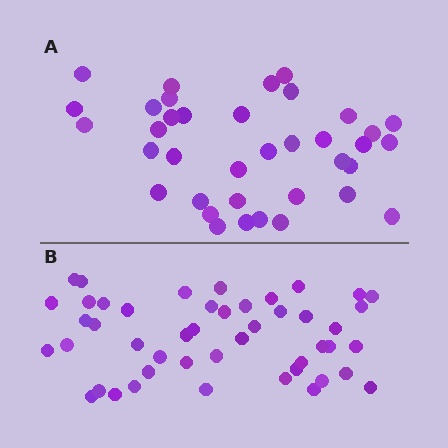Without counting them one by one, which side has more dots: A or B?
Region B (the bottom region) has more dots.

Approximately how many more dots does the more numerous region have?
Region B has roughly 10 or so more dots than region A.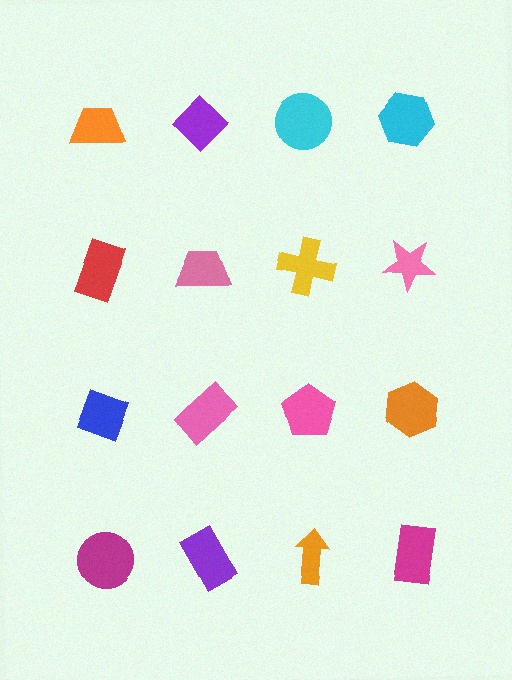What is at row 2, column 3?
A yellow cross.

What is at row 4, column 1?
A magenta circle.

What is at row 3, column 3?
A pink pentagon.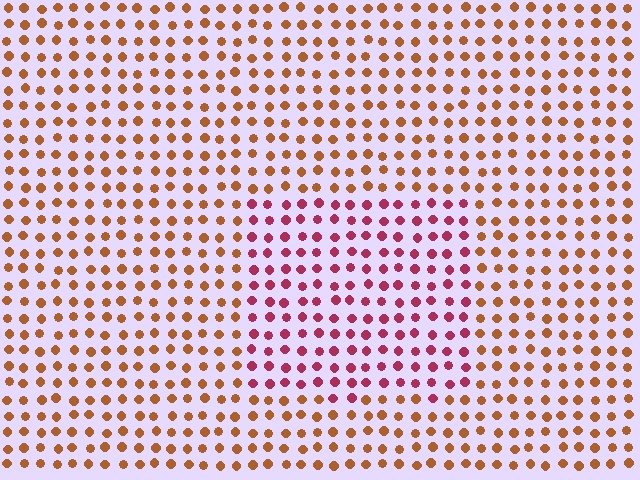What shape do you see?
I see a rectangle.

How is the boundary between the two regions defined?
The boundary is defined purely by a slight shift in hue (about 45 degrees). Spacing, size, and orientation are identical on both sides.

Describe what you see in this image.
The image is filled with small brown elements in a uniform arrangement. A rectangle-shaped region is visible where the elements are tinted to a slightly different hue, forming a subtle color boundary.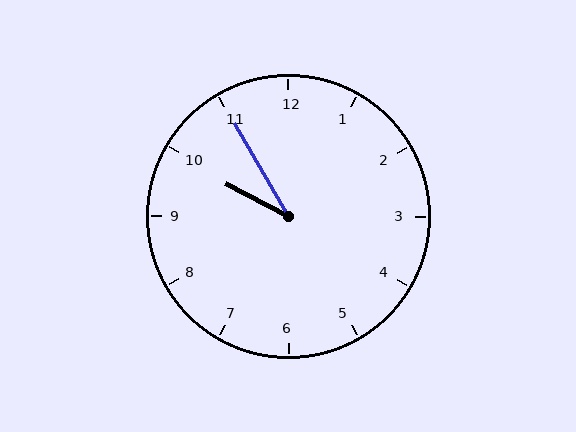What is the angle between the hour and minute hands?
Approximately 32 degrees.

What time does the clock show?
9:55.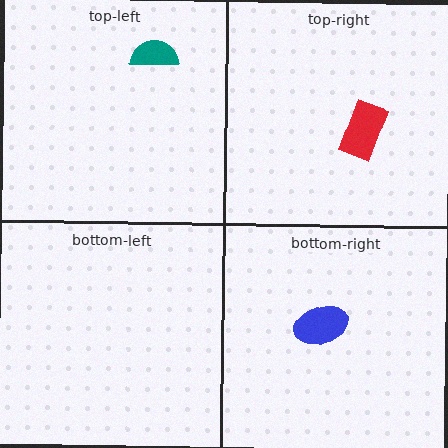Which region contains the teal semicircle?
The top-left region.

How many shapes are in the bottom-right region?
1.